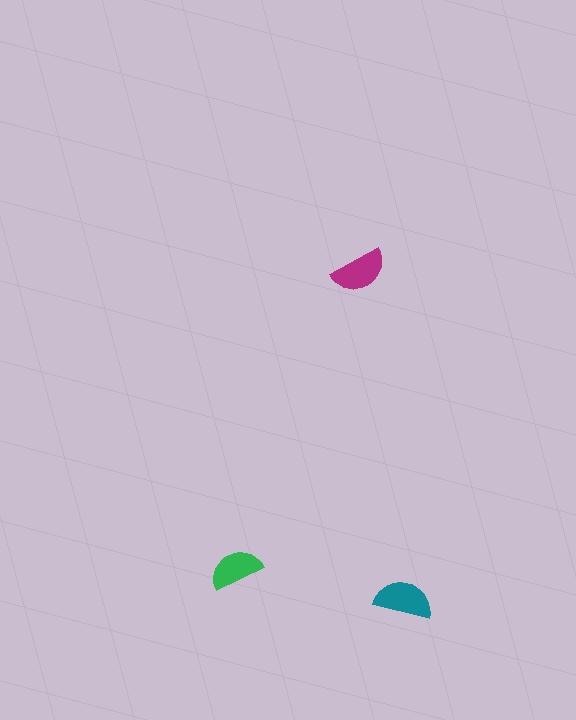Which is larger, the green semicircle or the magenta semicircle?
The magenta one.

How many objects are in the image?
There are 3 objects in the image.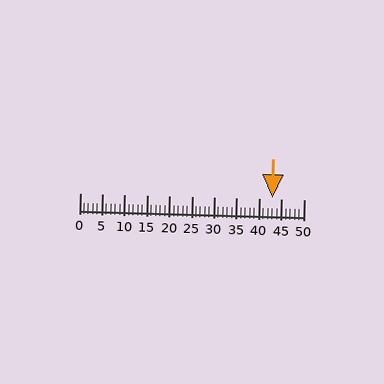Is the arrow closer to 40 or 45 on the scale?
The arrow is closer to 45.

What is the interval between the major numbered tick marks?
The major tick marks are spaced 5 units apart.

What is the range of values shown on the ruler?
The ruler shows values from 0 to 50.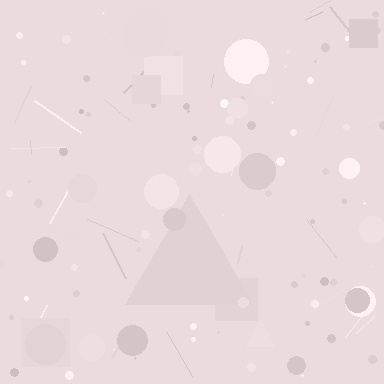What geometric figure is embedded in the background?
A triangle is embedded in the background.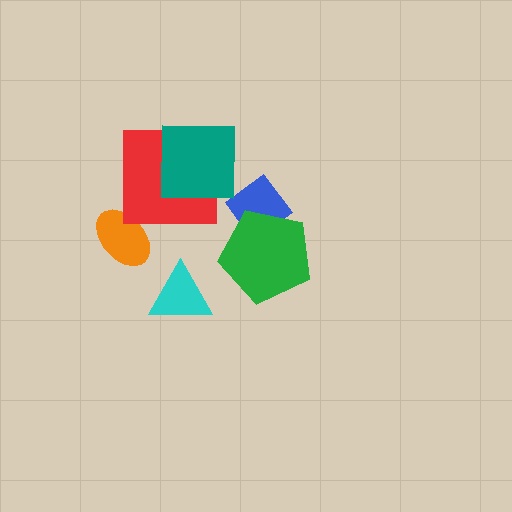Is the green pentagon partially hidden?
No, no other shape covers it.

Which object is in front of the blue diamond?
The green pentagon is in front of the blue diamond.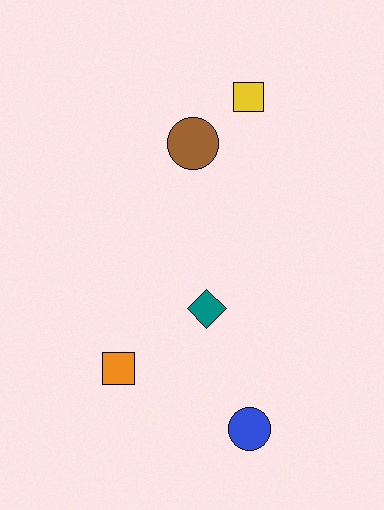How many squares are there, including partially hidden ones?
There are 2 squares.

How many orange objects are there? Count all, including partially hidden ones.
There is 1 orange object.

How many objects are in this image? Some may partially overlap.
There are 5 objects.